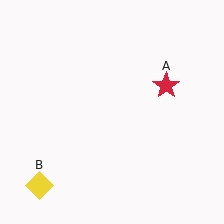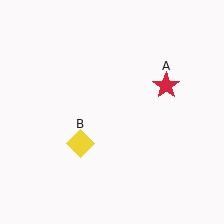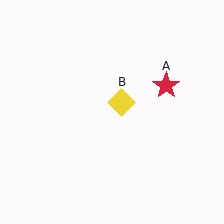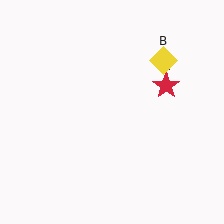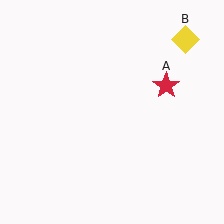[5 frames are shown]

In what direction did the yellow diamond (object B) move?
The yellow diamond (object B) moved up and to the right.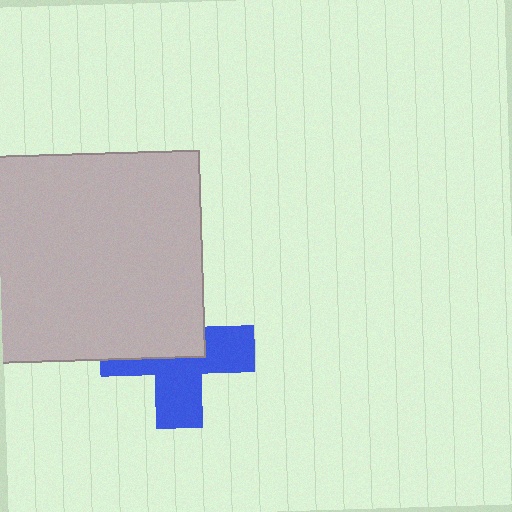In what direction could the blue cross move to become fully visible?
The blue cross could move down. That would shift it out from behind the light gray square entirely.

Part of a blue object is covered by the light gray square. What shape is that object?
It is a cross.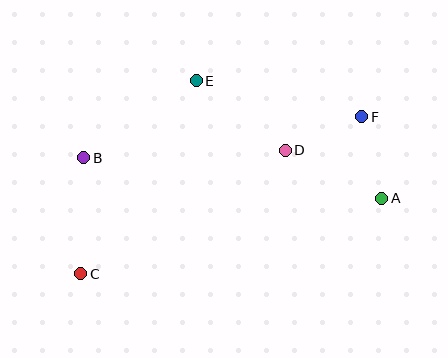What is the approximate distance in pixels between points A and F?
The distance between A and F is approximately 84 pixels.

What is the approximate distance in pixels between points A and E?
The distance between A and E is approximately 220 pixels.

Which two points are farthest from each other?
Points C and F are farthest from each other.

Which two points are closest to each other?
Points D and F are closest to each other.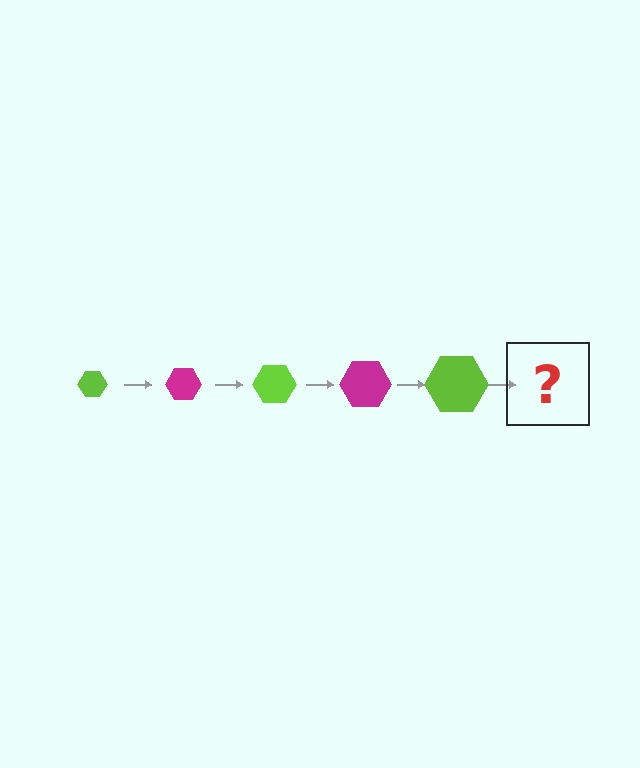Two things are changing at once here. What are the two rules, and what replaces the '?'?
The two rules are that the hexagon grows larger each step and the color cycles through lime and magenta. The '?' should be a magenta hexagon, larger than the previous one.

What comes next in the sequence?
The next element should be a magenta hexagon, larger than the previous one.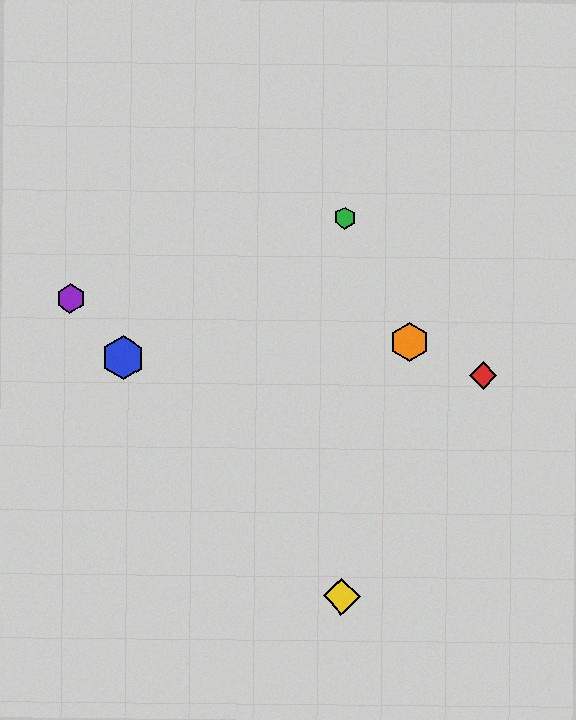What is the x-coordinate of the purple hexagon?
The purple hexagon is at x≈70.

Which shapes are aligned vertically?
The green hexagon, the yellow diamond are aligned vertically.